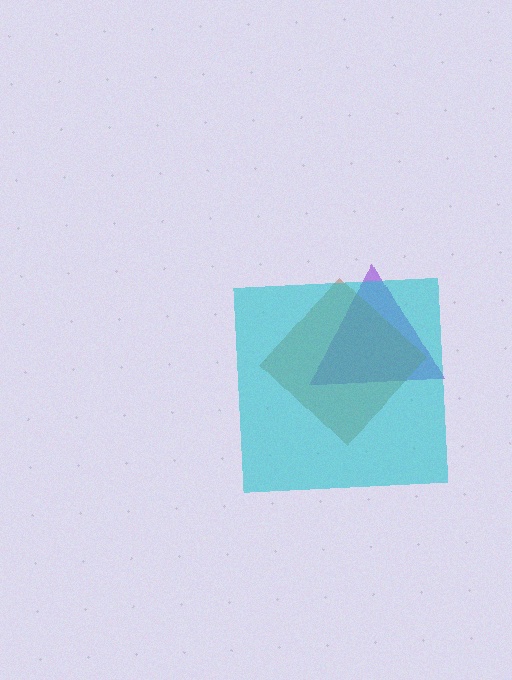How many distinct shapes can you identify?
There are 3 distinct shapes: a purple triangle, a brown diamond, a cyan square.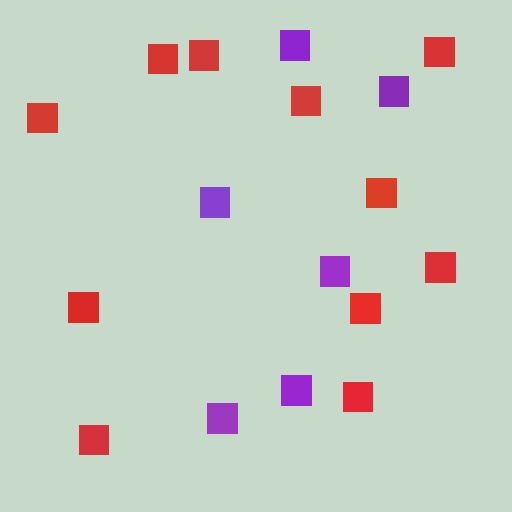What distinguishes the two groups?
There are 2 groups: one group of purple squares (6) and one group of red squares (11).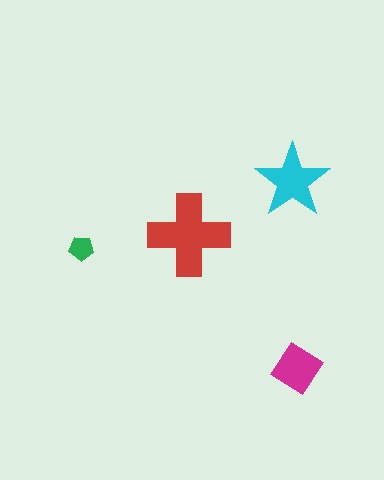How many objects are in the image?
There are 4 objects in the image.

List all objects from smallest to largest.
The green pentagon, the magenta diamond, the cyan star, the red cross.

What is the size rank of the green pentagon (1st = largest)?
4th.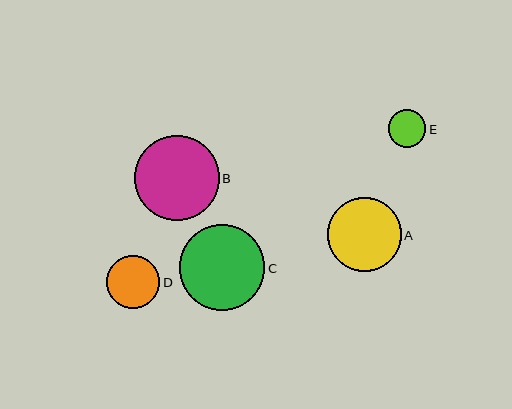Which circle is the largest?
Circle C is the largest with a size of approximately 85 pixels.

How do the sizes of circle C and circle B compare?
Circle C and circle B are approximately the same size.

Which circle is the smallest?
Circle E is the smallest with a size of approximately 38 pixels.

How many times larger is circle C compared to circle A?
Circle C is approximately 1.2 times the size of circle A.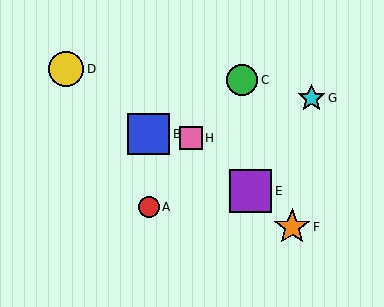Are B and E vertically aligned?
No, B is at x≈149 and E is at x≈251.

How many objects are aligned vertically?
2 objects (A, B) are aligned vertically.